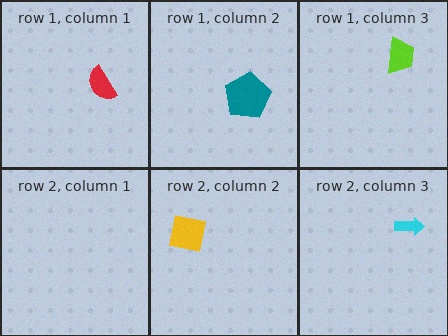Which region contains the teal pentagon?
The row 1, column 2 region.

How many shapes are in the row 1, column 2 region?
1.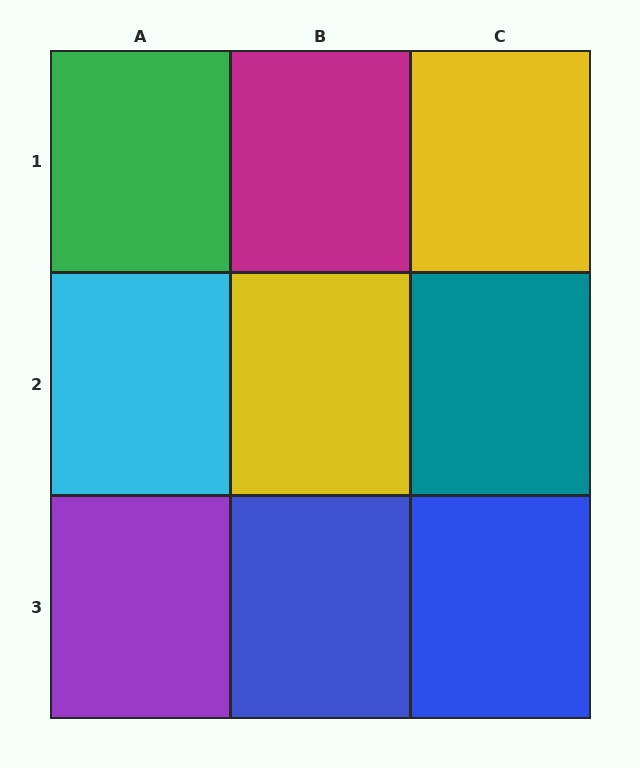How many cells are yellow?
2 cells are yellow.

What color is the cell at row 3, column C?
Blue.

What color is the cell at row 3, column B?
Blue.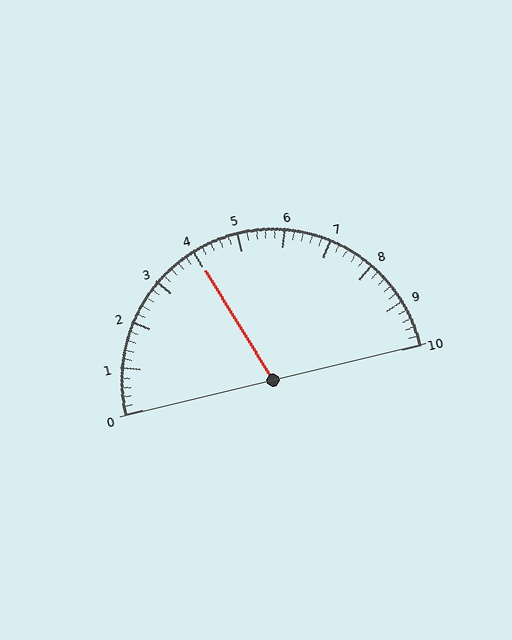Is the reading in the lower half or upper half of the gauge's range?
The reading is in the lower half of the range (0 to 10).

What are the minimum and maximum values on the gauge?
The gauge ranges from 0 to 10.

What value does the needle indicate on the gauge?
The needle indicates approximately 4.0.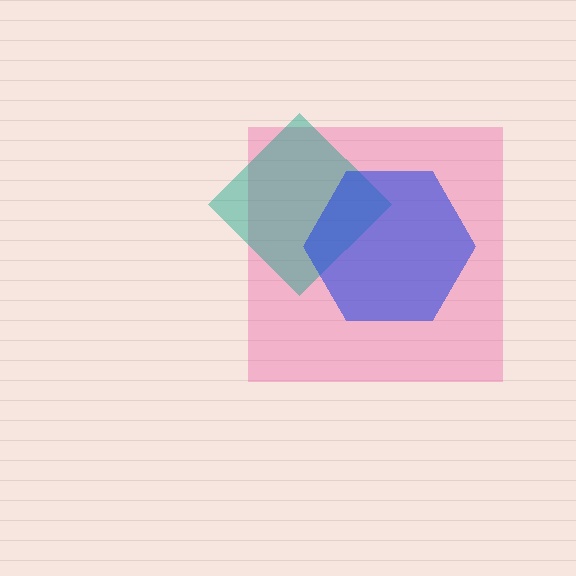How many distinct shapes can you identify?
There are 3 distinct shapes: a pink square, a teal diamond, a blue hexagon.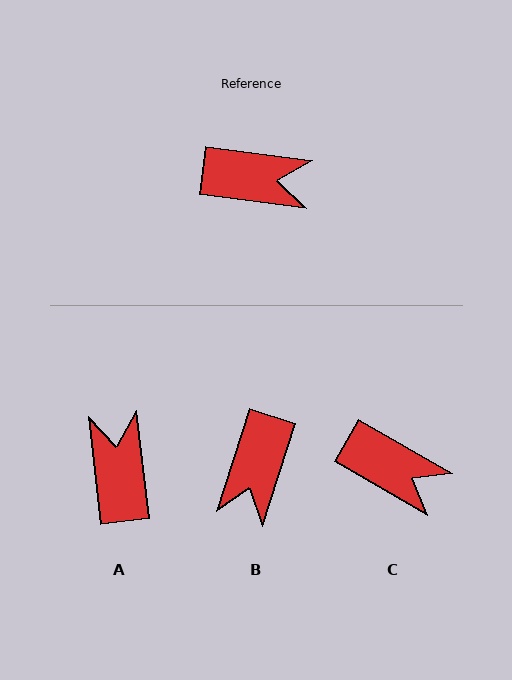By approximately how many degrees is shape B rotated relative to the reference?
Approximately 100 degrees clockwise.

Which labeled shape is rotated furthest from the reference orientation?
A, about 104 degrees away.